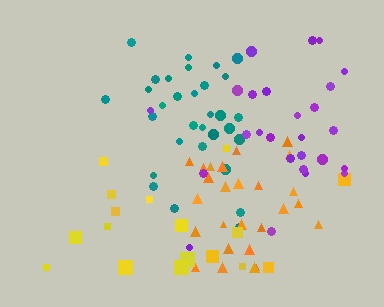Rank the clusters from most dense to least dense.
teal, orange, purple, yellow.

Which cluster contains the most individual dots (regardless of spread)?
Teal (31).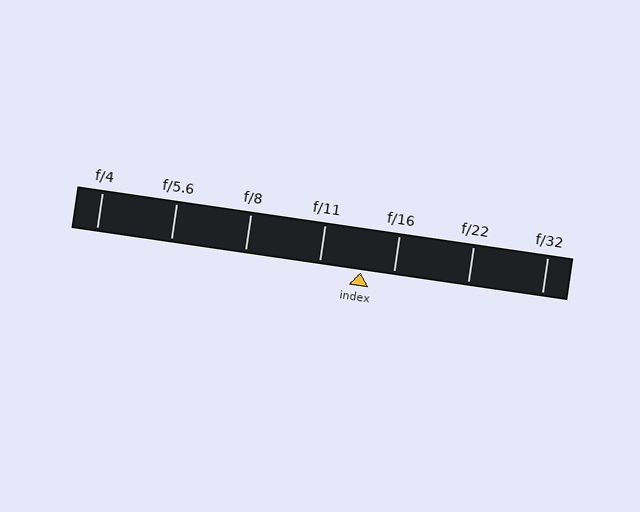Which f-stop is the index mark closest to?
The index mark is closest to f/16.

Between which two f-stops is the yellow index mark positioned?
The index mark is between f/11 and f/16.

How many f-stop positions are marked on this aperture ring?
There are 7 f-stop positions marked.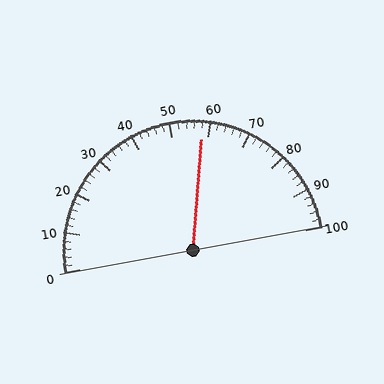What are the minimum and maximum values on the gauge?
The gauge ranges from 0 to 100.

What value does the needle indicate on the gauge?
The needle indicates approximately 58.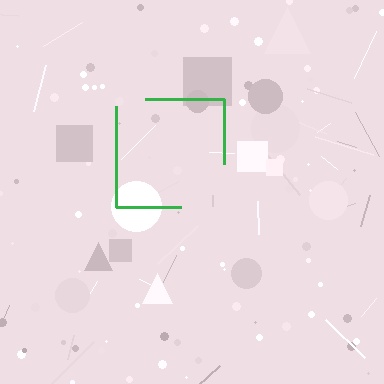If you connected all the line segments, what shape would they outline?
They would outline a square.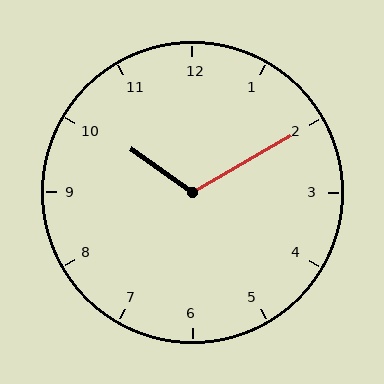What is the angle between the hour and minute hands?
Approximately 115 degrees.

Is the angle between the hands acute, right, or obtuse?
It is obtuse.